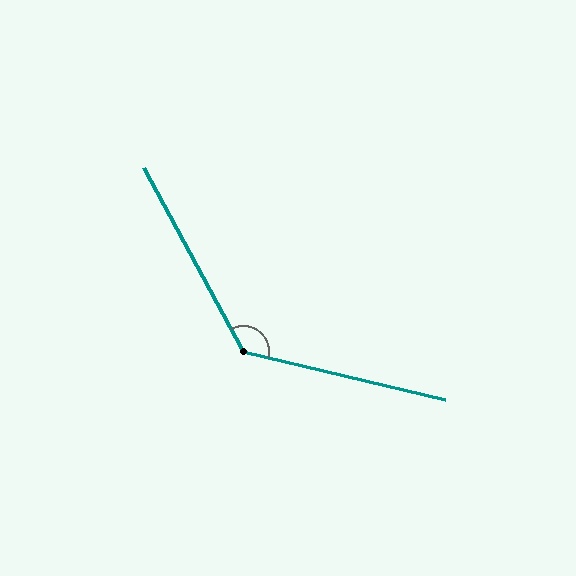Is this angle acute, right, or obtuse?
It is obtuse.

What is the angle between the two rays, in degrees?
Approximately 132 degrees.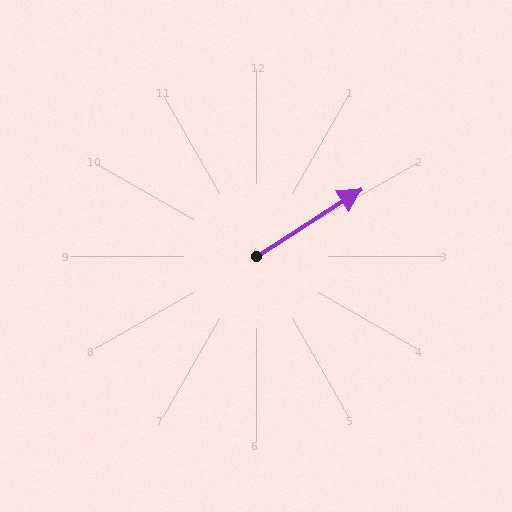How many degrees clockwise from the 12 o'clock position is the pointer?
Approximately 57 degrees.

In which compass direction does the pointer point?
Northeast.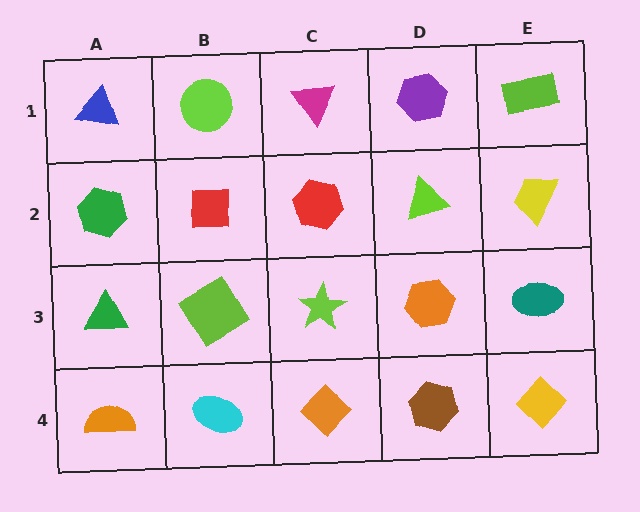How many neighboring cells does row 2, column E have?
3.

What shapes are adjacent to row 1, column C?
A red hexagon (row 2, column C), a lime circle (row 1, column B), a purple hexagon (row 1, column D).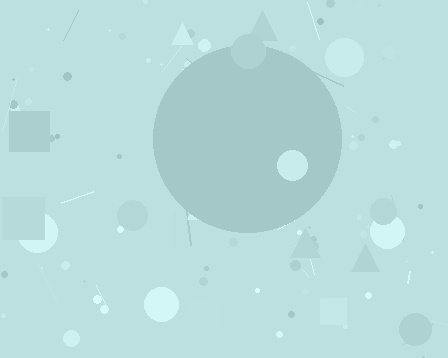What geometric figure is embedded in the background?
A circle is embedded in the background.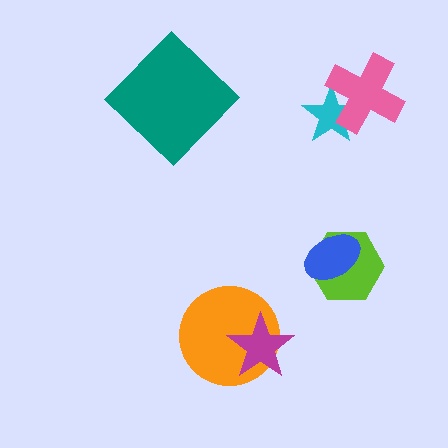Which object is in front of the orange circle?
The magenta star is in front of the orange circle.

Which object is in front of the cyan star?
The pink cross is in front of the cyan star.